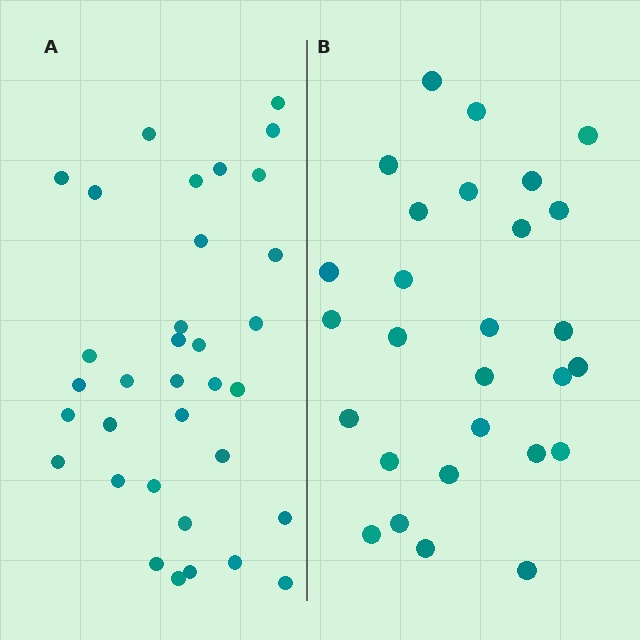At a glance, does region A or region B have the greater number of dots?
Region A (the left region) has more dots.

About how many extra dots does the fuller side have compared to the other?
Region A has about 6 more dots than region B.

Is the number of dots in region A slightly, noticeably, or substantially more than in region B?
Region A has only slightly more — the two regions are fairly close. The ratio is roughly 1.2 to 1.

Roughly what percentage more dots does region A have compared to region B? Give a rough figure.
About 20% more.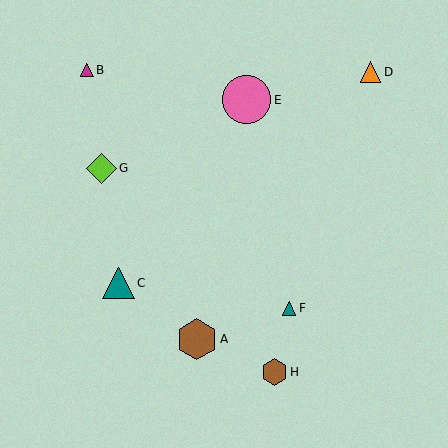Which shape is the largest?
The pink circle (labeled E) is the largest.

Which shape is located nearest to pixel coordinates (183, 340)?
The brown hexagon (labeled A) at (197, 339) is nearest to that location.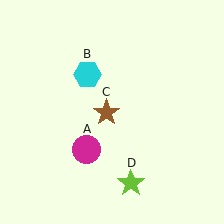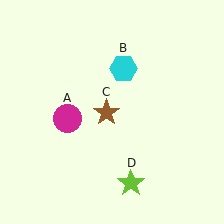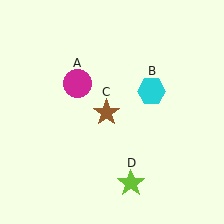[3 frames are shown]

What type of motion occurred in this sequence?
The magenta circle (object A), cyan hexagon (object B) rotated clockwise around the center of the scene.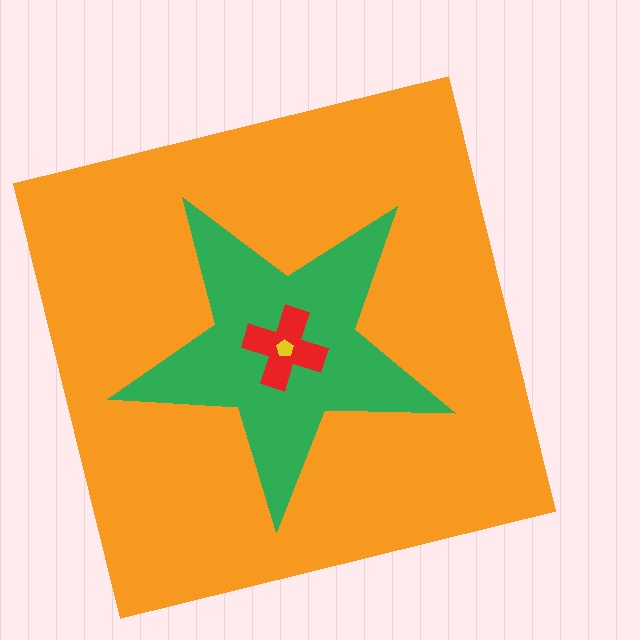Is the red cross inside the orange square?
Yes.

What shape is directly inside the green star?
The red cross.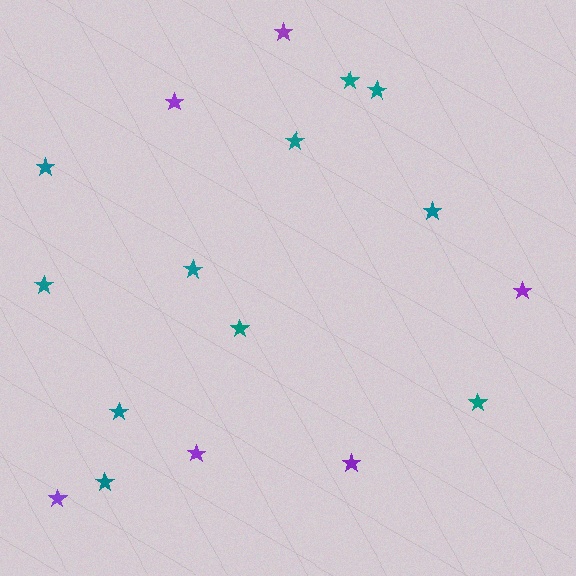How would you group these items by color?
There are 2 groups: one group of purple stars (6) and one group of teal stars (11).